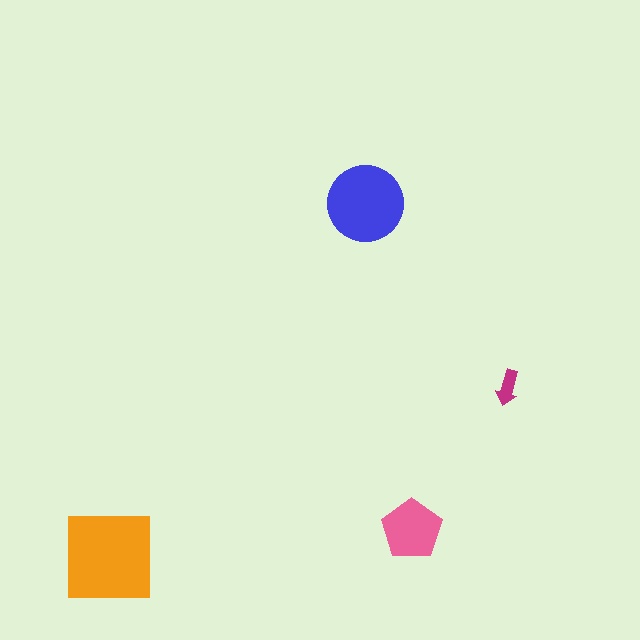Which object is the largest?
The orange square.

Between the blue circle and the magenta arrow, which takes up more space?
The blue circle.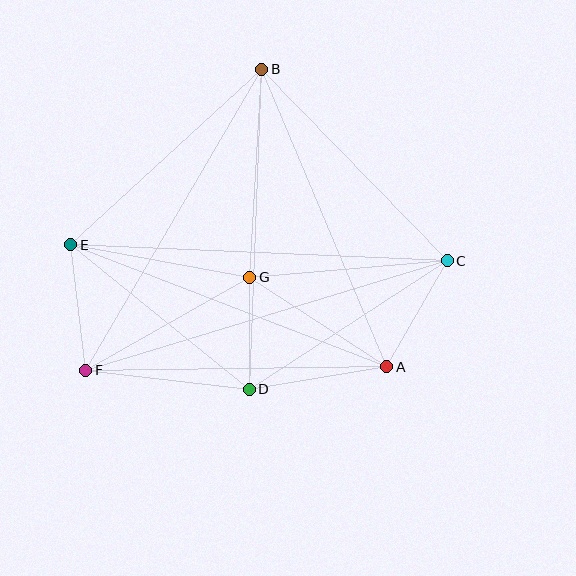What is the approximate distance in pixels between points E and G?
The distance between E and G is approximately 182 pixels.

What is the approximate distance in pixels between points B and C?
The distance between B and C is approximately 267 pixels.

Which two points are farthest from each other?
Points C and F are farthest from each other.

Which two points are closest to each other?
Points D and G are closest to each other.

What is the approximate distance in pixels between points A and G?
The distance between A and G is approximately 163 pixels.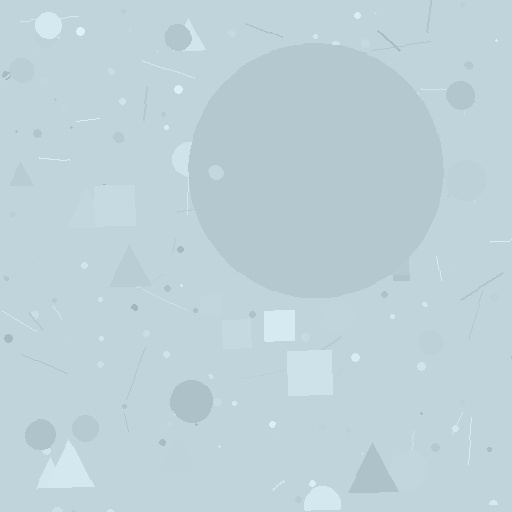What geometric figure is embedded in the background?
A circle is embedded in the background.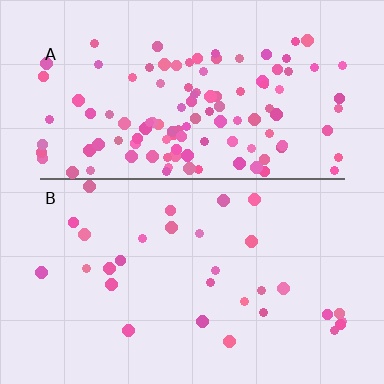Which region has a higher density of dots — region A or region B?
A (the top).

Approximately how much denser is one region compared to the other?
Approximately 3.8× — region A over region B.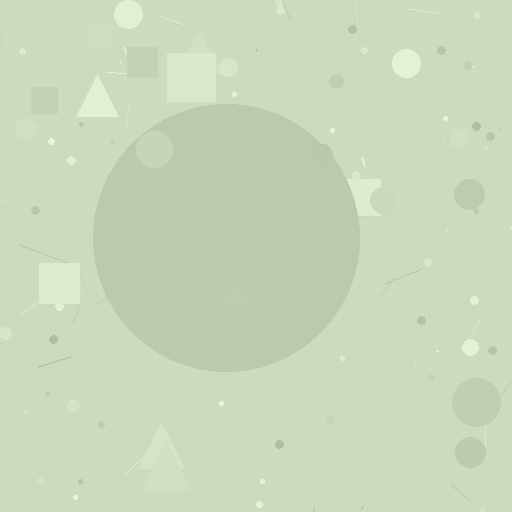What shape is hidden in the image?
A circle is hidden in the image.